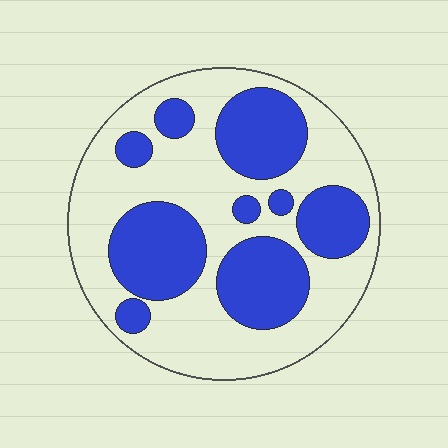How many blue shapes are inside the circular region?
9.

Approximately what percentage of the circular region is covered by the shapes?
Approximately 40%.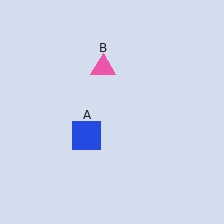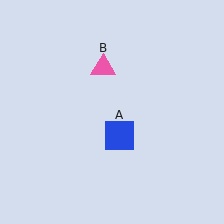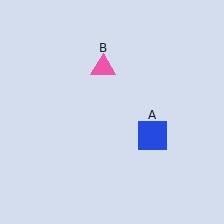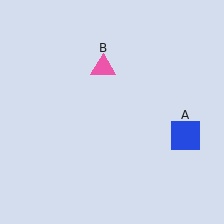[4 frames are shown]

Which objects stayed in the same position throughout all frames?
Pink triangle (object B) remained stationary.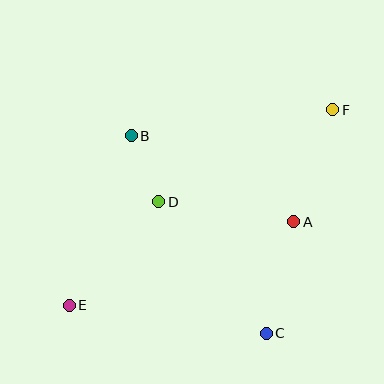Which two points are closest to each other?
Points B and D are closest to each other.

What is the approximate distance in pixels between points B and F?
The distance between B and F is approximately 203 pixels.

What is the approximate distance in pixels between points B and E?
The distance between B and E is approximately 181 pixels.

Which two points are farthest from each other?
Points E and F are farthest from each other.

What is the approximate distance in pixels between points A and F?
The distance between A and F is approximately 119 pixels.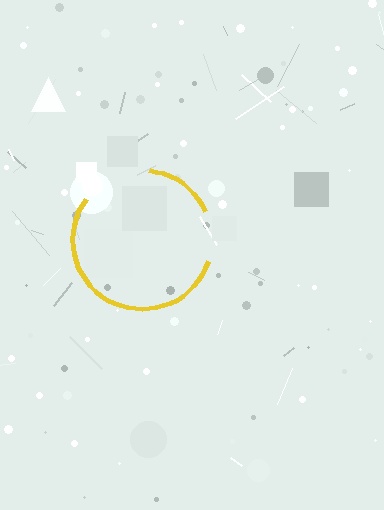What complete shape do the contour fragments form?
The contour fragments form a circle.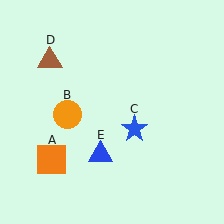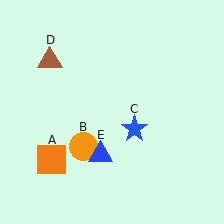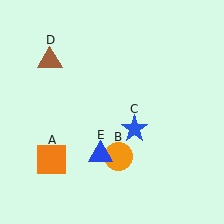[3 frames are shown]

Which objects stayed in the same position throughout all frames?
Orange square (object A) and blue star (object C) and brown triangle (object D) and blue triangle (object E) remained stationary.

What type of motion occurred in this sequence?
The orange circle (object B) rotated counterclockwise around the center of the scene.